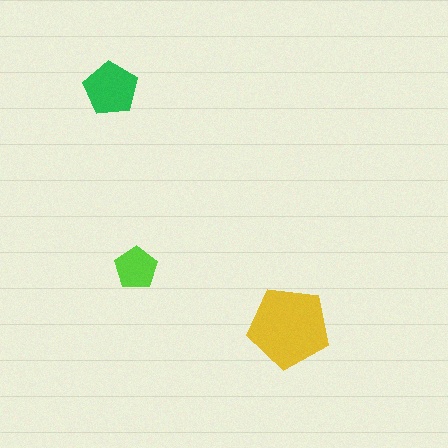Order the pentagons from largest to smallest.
the yellow one, the green one, the lime one.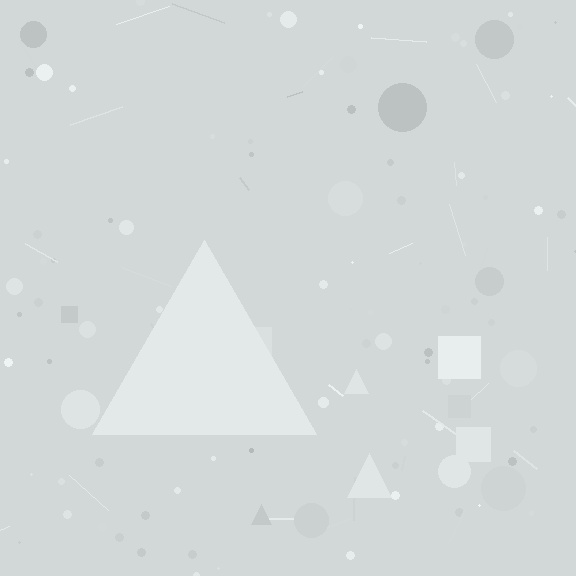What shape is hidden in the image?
A triangle is hidden in the image.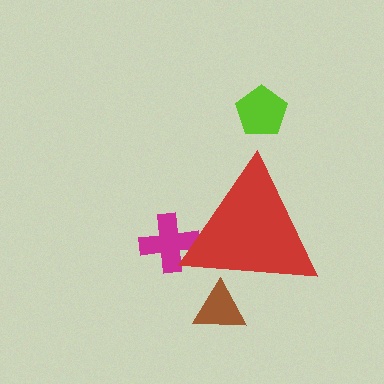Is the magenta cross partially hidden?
Yes, the magenta cross is partially hidden behind the red triangle.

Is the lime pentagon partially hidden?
No, the lime pentagon is fully visible.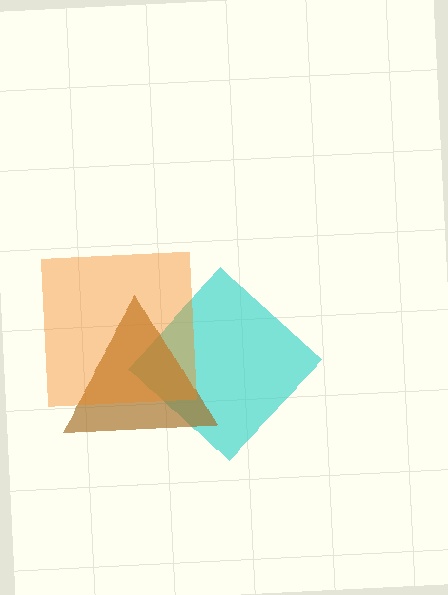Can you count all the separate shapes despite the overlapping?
Yes, there are 3 separate shapes.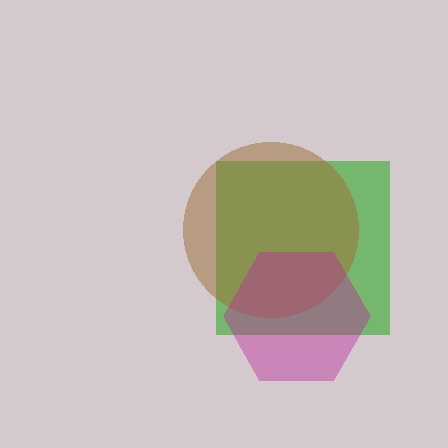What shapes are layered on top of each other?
The layered shapes are: a green square, a brown circle, a magenta hexagon.